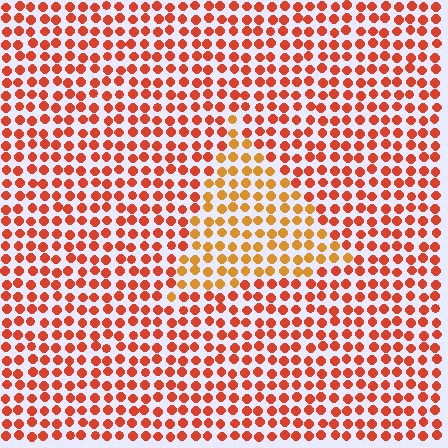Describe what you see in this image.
The image is filled with small red elements in a uniform arrangement. A triangle-shaped region is visible where the elements are tinted to a slightly different hue, forming a subtle color boundary.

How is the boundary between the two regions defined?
The boundary is defined purely by a slight shift in hue (about 28 degrees). Spacing, size, and orientation are identical on both sides.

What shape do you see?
I see a triangle.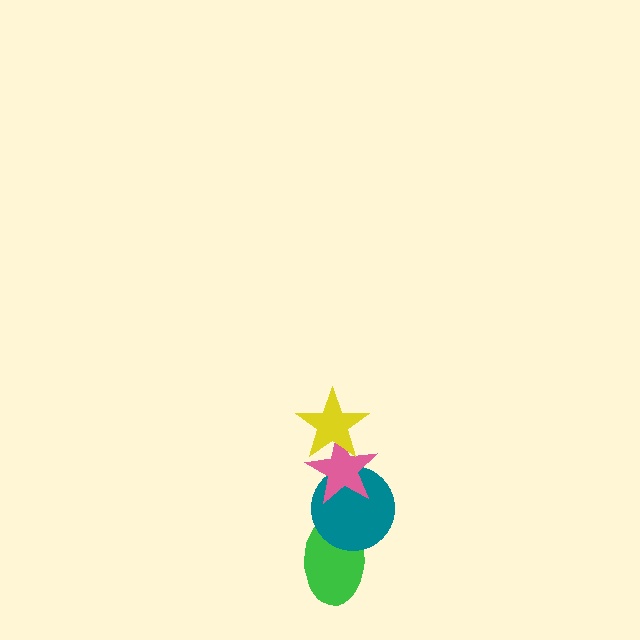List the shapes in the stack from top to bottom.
From top to bottom: the yellow star, the pink star, the teal circle, the green ellipse.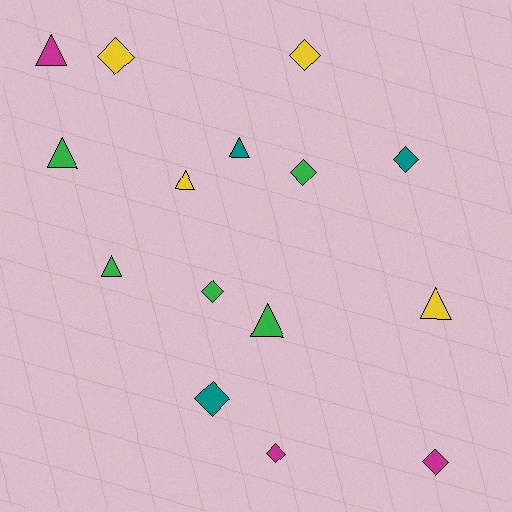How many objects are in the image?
There are 15 objects.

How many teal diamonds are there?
There are 2 teal diamonds.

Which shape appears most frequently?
Diamond, with 8 objects.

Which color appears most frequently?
Green, with 5 objects.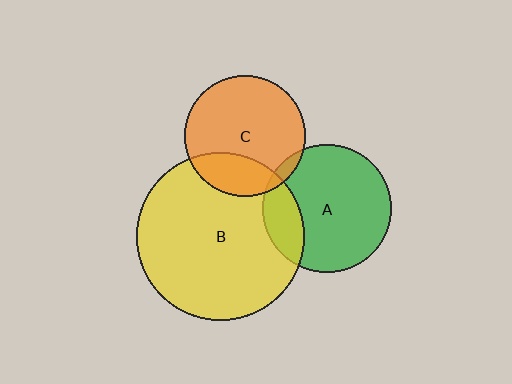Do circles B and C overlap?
Yes.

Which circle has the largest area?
Circle B (yellow).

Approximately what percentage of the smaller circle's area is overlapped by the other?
Approximately 25%.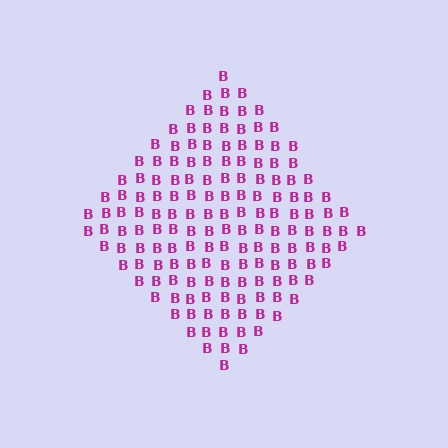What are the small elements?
The small elements are letter B's.